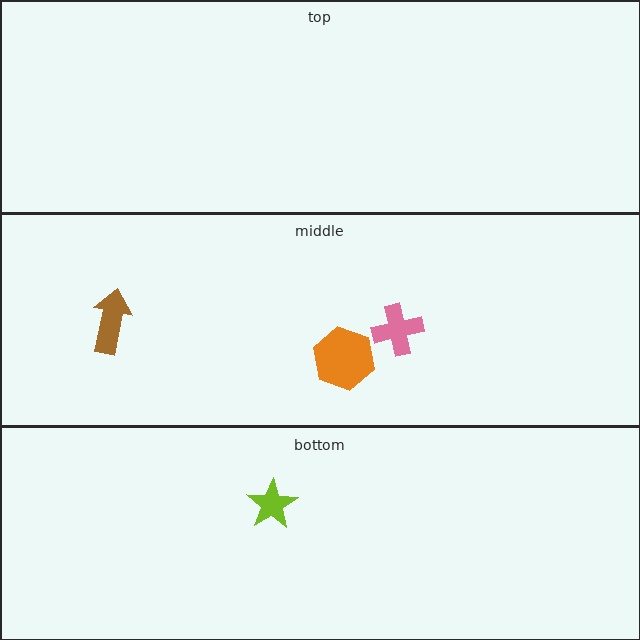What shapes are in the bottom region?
The lime star.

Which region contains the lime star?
The bottom region.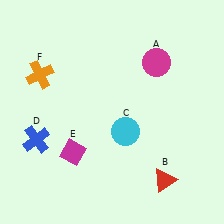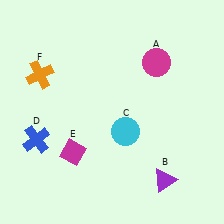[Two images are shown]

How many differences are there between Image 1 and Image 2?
There is 1 difference between the two images.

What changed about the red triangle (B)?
In Image 1, B is red. In Image 2, it changed to purple.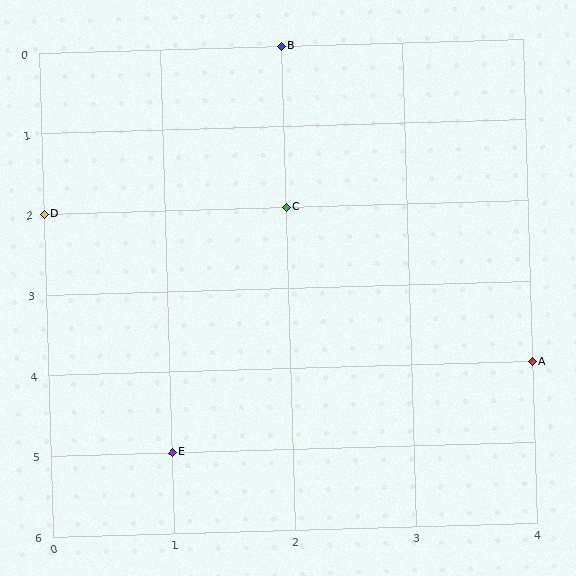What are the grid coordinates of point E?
Point E is at grid coordinates (1, 5).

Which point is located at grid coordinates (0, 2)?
Point D is at (0, 2).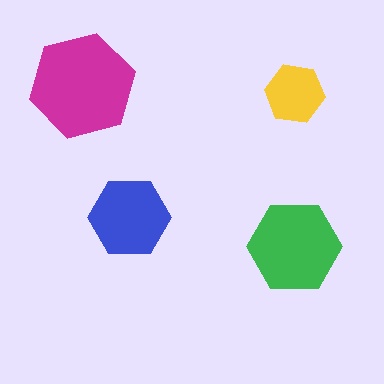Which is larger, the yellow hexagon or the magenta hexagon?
The magenta one.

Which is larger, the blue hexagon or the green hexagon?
The green one.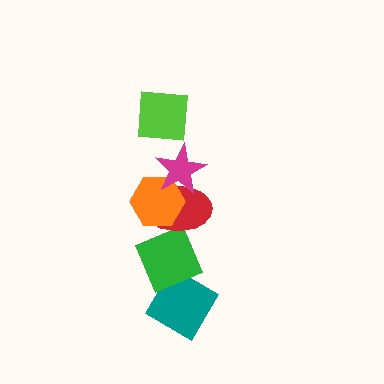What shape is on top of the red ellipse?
The orange hexagon is on top of the red ellipse.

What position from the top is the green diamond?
The green diamond is 5th from the top.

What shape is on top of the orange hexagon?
The magenta star is on top of the orange hexagon.